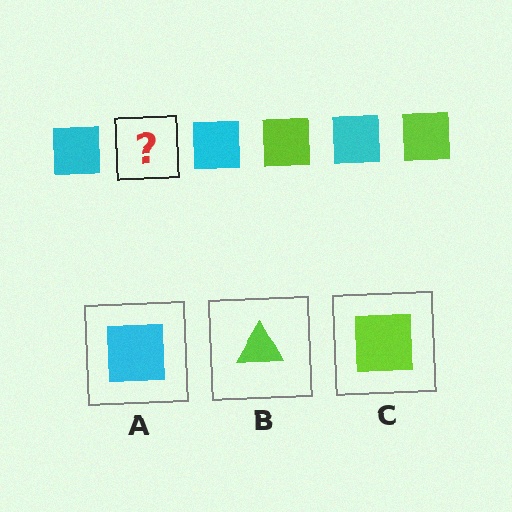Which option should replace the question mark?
Option C.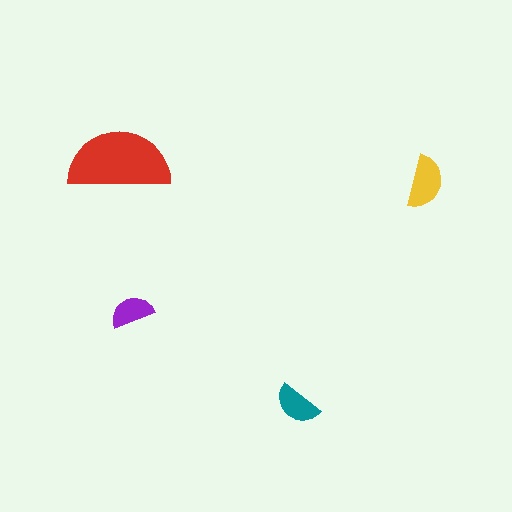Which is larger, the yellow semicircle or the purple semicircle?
The yellow one.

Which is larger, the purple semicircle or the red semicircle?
The red one.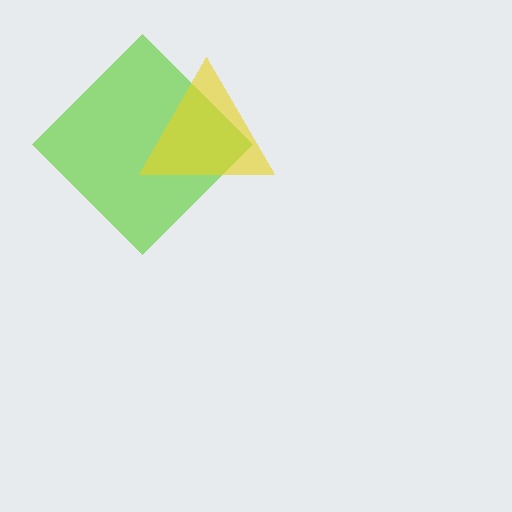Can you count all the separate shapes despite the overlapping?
Yes, there are 2 separate shapes.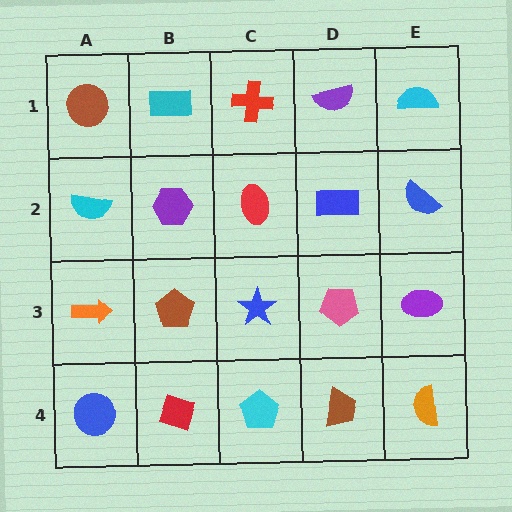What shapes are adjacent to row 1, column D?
A blue rectangle (row 2, column D), a red cross (row 1, column C), a cyan semicircle (row 1, column E).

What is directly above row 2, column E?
A cyan semicircle.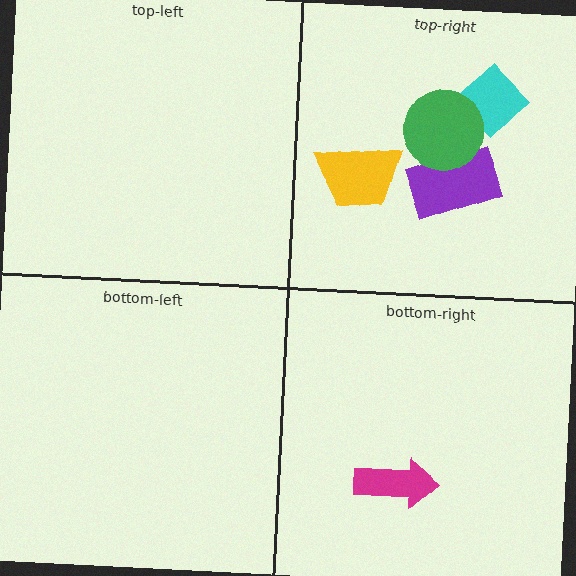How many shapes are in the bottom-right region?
1.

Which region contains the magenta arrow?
The bottom-right region.